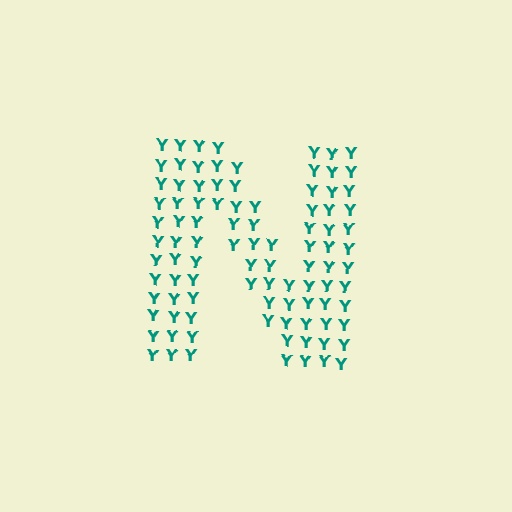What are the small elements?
The small elements are letter Y's.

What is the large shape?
The large shape is the letter N.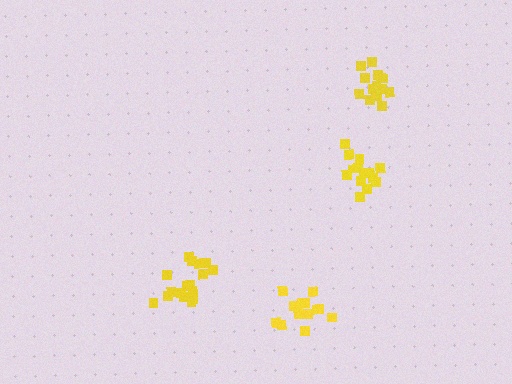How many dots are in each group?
Group 1: 17 dots, Group 2: 14 dots, Group 3: 14 dots, Group 4: 14 dots (59 total).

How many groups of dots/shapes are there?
There are 4 groups.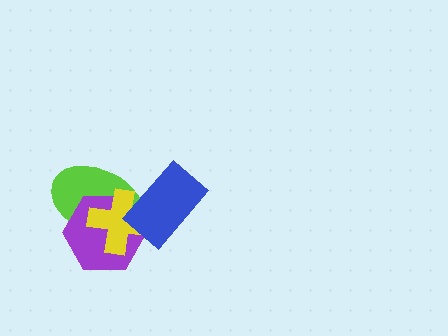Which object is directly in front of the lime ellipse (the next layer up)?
The purple hexagon is directly in front of the lime ellipse.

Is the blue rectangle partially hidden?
No, no other shape covers it.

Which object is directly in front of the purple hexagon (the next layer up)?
The yellow cross is directly in front of the purple hexagon.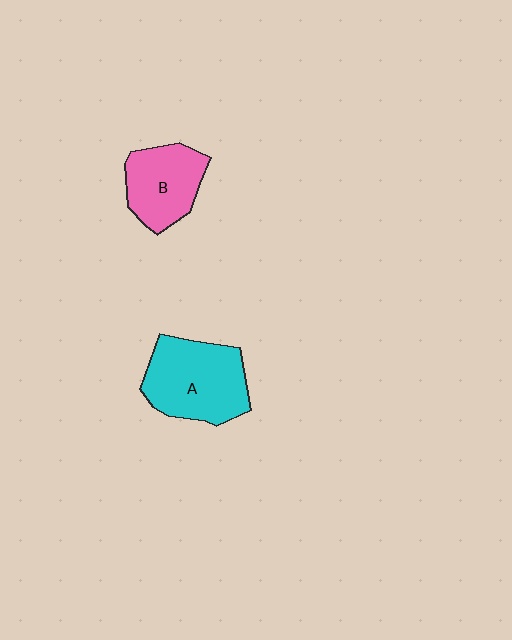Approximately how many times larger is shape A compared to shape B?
Approximately 1.4 times.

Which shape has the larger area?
Shape A (cyan).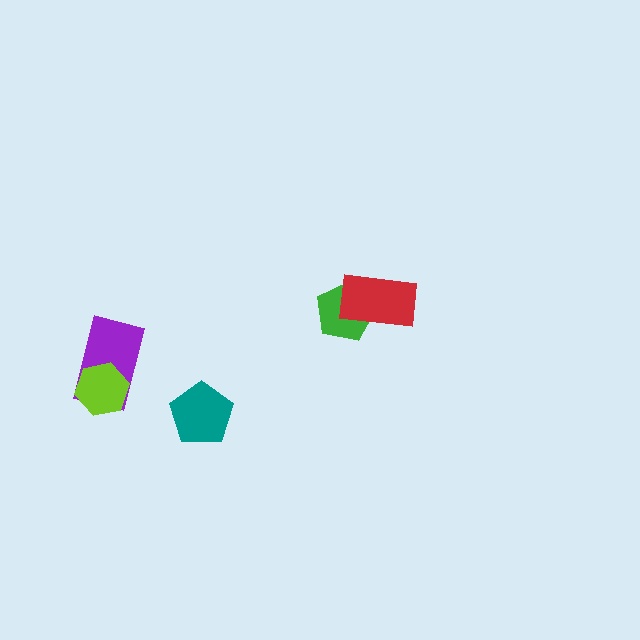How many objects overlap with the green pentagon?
1 object overlaps with the green pentagon.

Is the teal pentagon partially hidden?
No, no other shape covers it.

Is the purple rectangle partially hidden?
Yes, it is partially covered by another shape.